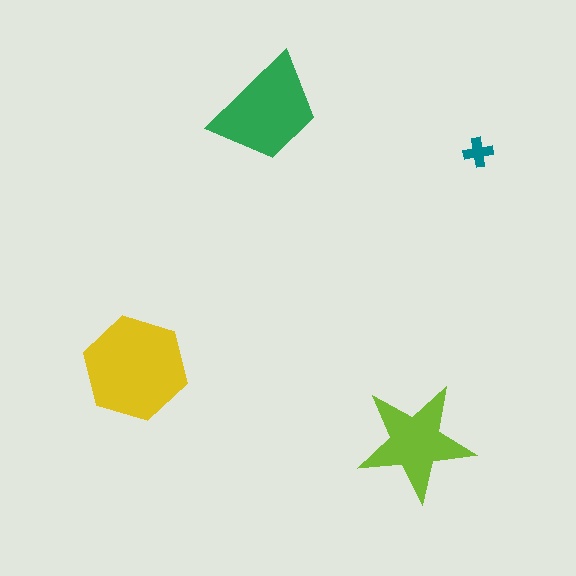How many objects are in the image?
There are 4 objects in the image.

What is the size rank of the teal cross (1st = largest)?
4th.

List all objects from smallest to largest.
The teal cross, the lime star, the green trapezoid, the yellow hexagon.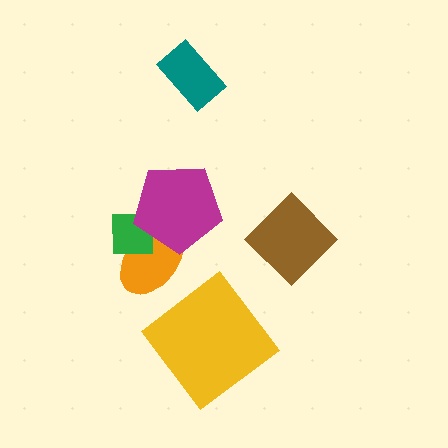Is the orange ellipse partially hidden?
Yes, it is partially covered by another shape.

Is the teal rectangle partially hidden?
No, no other shape covers it.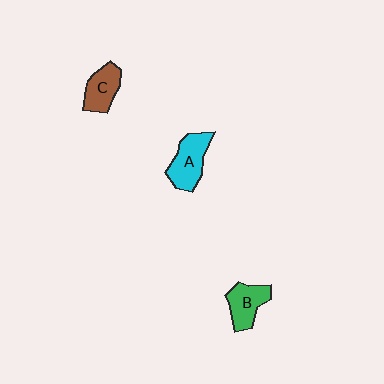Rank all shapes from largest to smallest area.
From largest to smallest: A (cyan), B (green), C (brown).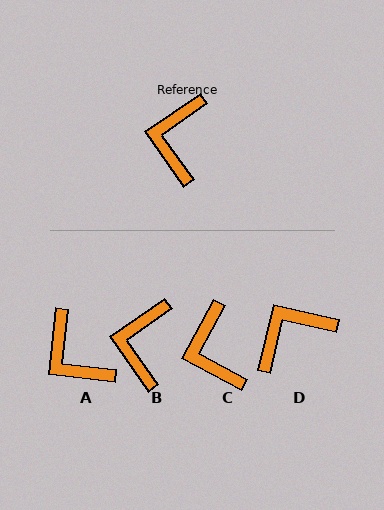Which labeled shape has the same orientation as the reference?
B.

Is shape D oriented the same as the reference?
No, it is off by about 48 degrees.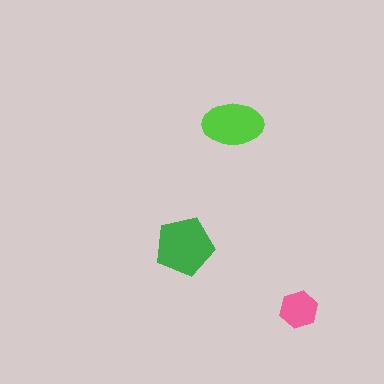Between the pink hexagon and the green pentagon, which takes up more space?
The green pentagon.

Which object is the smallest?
The pink hexagon.